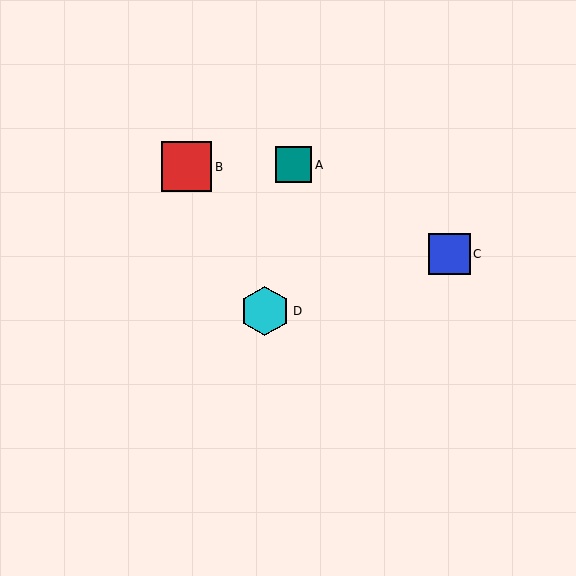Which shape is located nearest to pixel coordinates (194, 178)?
The red square (labeled B) at (187, 167) is nearest to that location.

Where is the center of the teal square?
The center of the teal square is at (294, 165).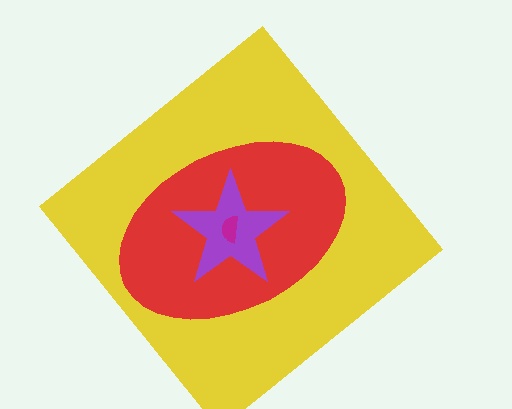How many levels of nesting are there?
4.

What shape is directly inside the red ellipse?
The purple star.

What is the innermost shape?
The magenta semicircle.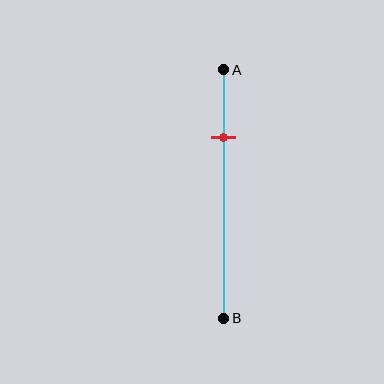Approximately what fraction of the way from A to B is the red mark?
The red mark is approximately 25% of the way from A to B.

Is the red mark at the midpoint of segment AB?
No, the mark is at about 25% from A, not at the 50% midpoint.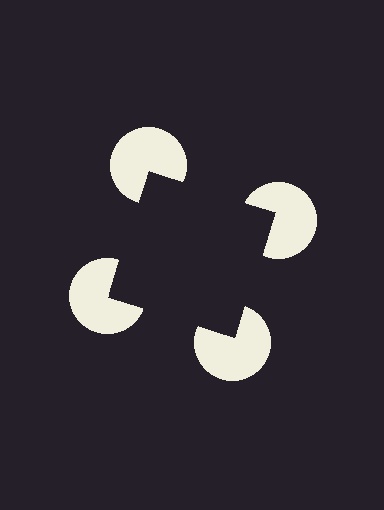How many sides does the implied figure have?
4 sides.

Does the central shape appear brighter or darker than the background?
It typically appears slightly darker than the background, even though no actual brightness change is drawn.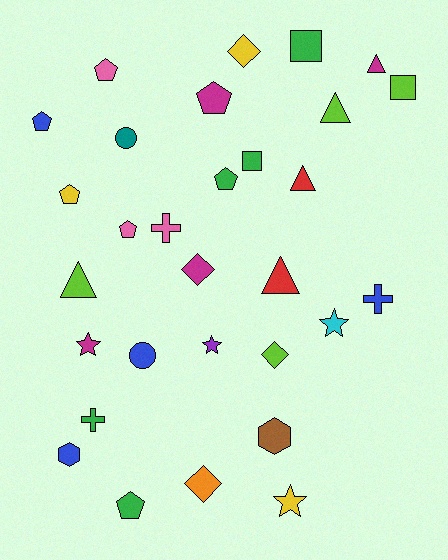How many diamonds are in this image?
There are 4 diamonds.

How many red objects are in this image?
There are 2 red objects.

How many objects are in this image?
There are 30 objects.